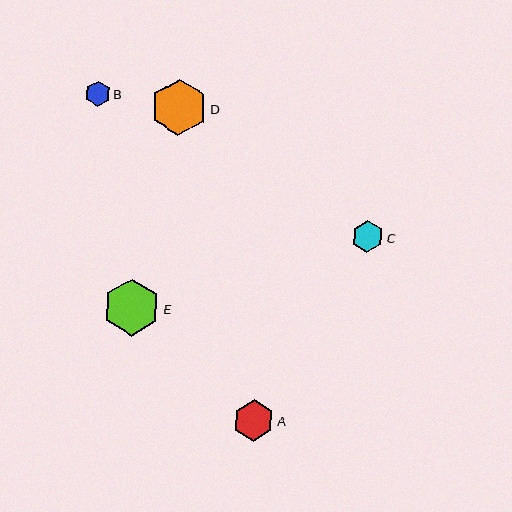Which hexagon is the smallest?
Hexagon B is the smallest with a size of approximately 26 pixels.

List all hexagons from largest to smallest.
From largest to smallest: E, D, A, C, B.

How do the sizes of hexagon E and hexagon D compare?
Hexagon E and hexagon D are approximately the same size.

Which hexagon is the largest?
Hexagon E is the largest with a size of approximately 57 pixels.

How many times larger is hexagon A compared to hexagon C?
Hexagon A is approximately 1.3 times the size of hexagon C.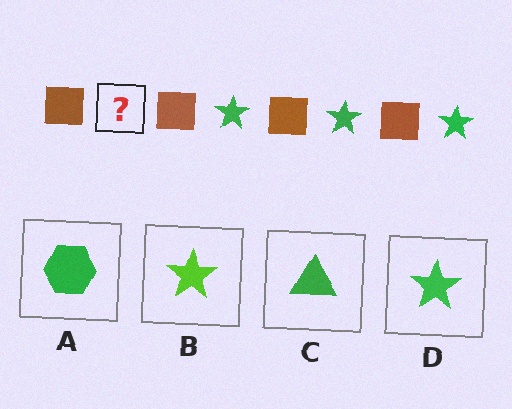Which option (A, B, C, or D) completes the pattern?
D.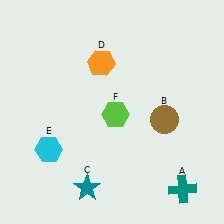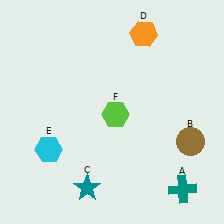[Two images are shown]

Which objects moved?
The objects that moved are: the brown circle (B), the orange hexagon (D).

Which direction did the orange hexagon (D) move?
The orange hexagon (D) moved right.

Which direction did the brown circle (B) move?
The brown circle (B) moved right.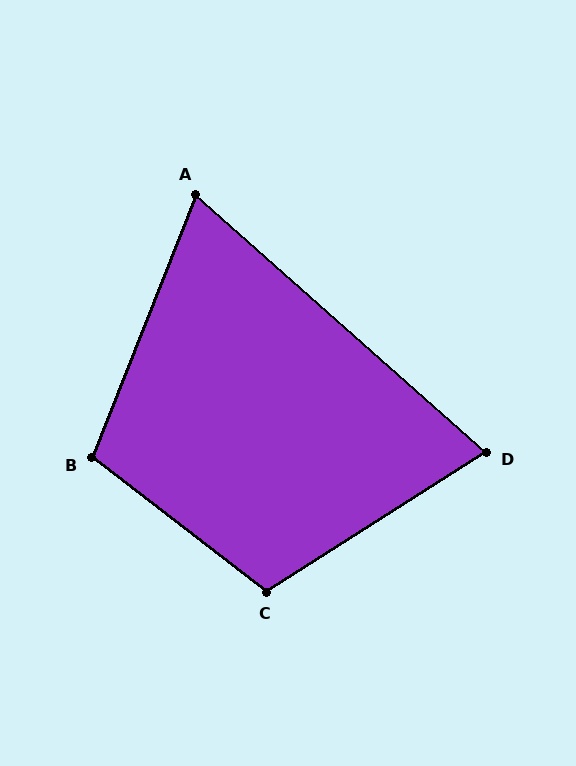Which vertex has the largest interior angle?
C, at approximately 110 degrees.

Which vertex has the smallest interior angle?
A, at approximately 70 degrees.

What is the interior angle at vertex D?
Approximately 74 degrees (acute).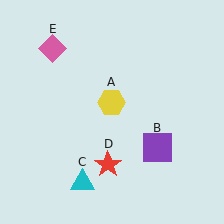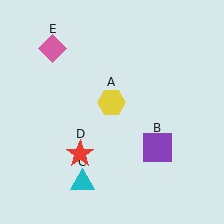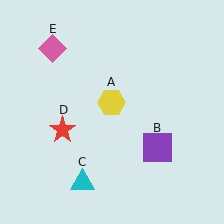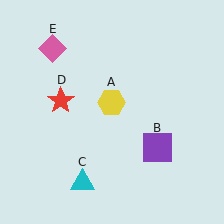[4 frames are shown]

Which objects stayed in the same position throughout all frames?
Yellow hexagon (object A) and purple square (object B) and cyan triangle (object C) and pink diamond (object E) remained stationary.